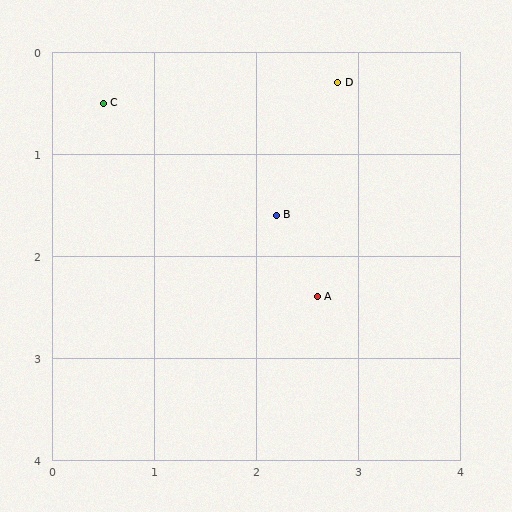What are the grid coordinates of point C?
Point C is at approximately (0.5, 0.5).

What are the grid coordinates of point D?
Point D is at approximately (2.8, 0.3).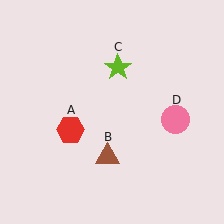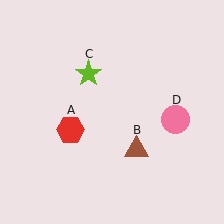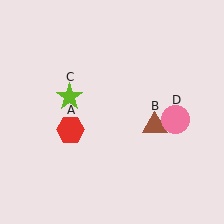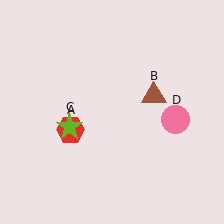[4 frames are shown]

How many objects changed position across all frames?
2 objects changed position: brown triangle (object B), lime star (object C).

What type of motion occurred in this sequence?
The brown triangle (object B), lime star (object C) rotated counterclockwise around the center of the scene.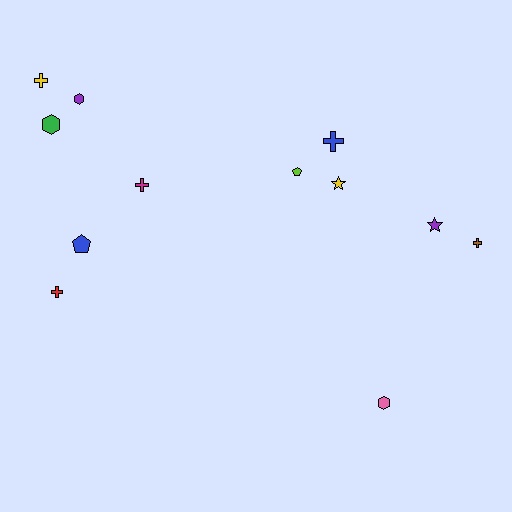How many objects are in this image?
There are 12 objects.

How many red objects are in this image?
There is 1 red object.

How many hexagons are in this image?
There are 3 hexagons.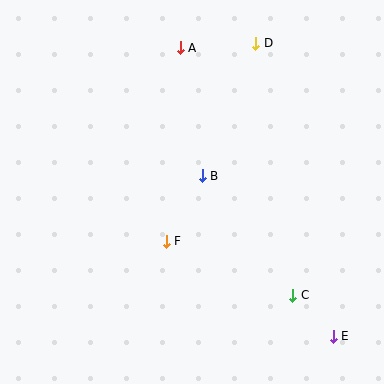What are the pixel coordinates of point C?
Point C is at (293, 295).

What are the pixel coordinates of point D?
Point D is at (256, 43).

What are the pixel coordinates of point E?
Point E is at (333, 336).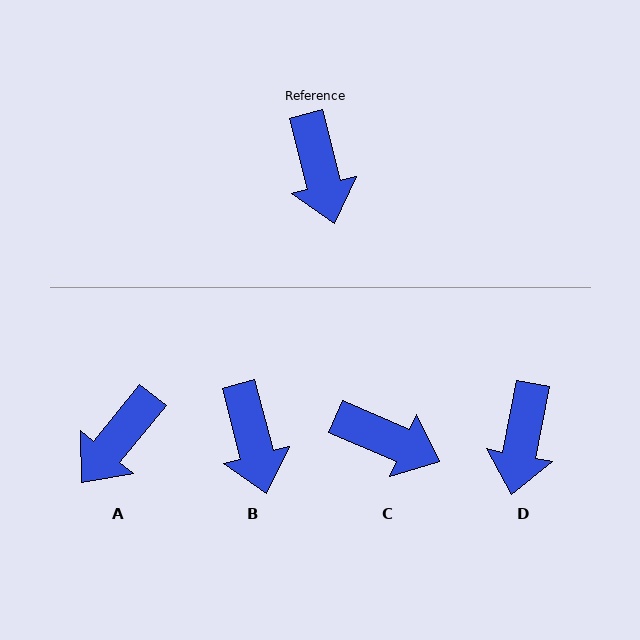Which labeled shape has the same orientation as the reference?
B.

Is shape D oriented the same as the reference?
No, it is off by about 25 degrees.